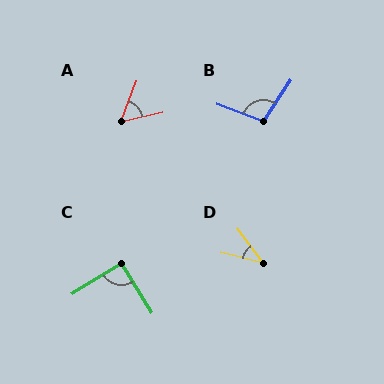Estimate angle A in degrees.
Approximately 57 degrees.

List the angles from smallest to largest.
D (40°), A (57°), C (90°), B (103°).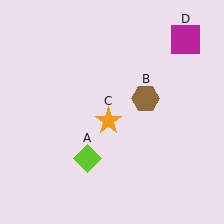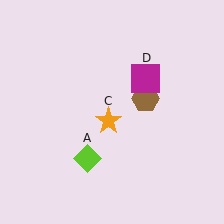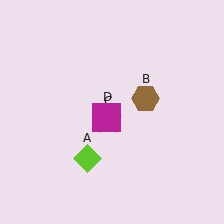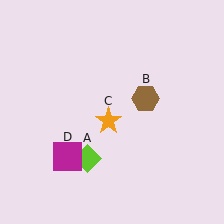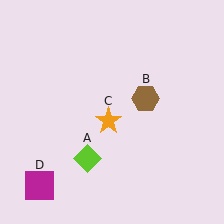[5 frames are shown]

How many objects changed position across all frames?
1 object changed position: magenta square (object D).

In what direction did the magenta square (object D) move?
The magenta square (object D) moved down and to the left.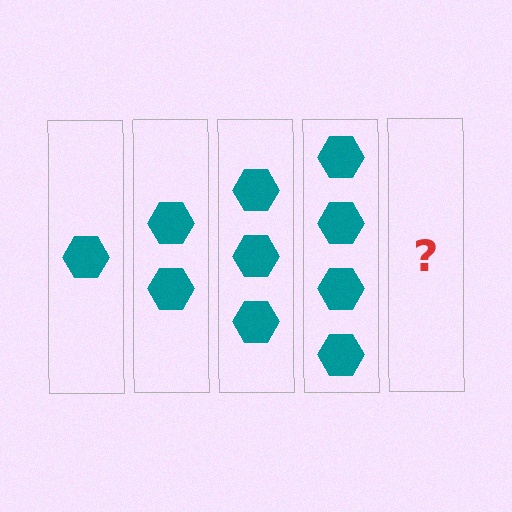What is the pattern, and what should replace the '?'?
The pattern is that each step adds one more hexagon. The '?' should be 5 hexagons.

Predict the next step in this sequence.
The next step is 5 hexagons.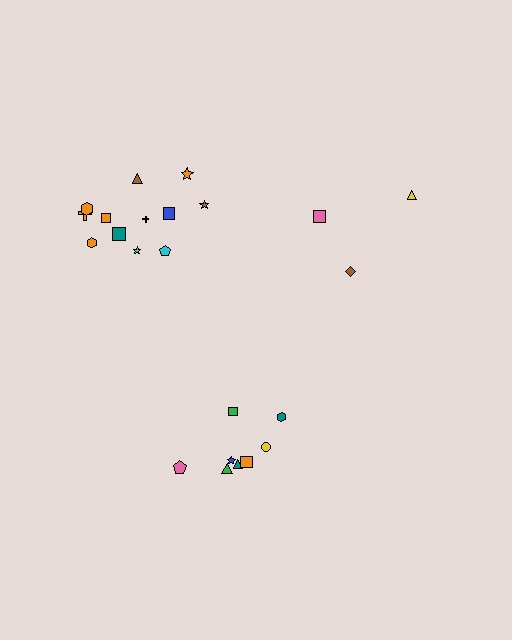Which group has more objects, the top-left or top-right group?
The top-left group.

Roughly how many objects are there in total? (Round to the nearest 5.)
Roughly 25 objects in total.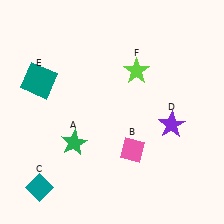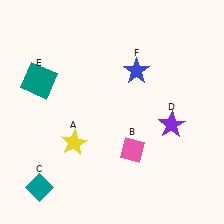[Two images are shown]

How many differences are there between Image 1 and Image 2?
There are 2 differences between the two images.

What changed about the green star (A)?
In Image 1, A is green. In Image 2, it changed to yellow.